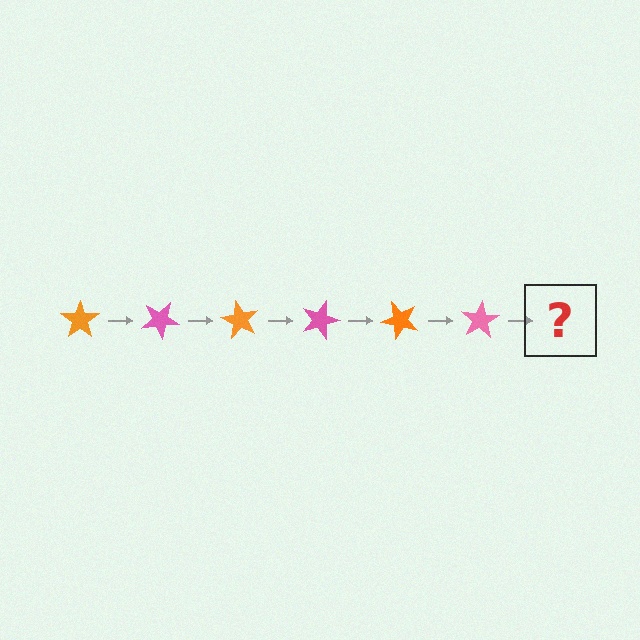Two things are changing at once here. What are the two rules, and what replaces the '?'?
The two rules are that it rotates 30 degrees each step and the color cycles through orange and pink. The '?' should be an orange star, rotated 180 degrees from the start.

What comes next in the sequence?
The next element should be an orange star, rotated 180 degrees from the start.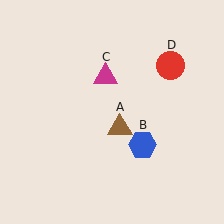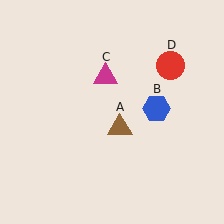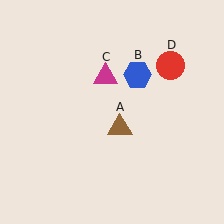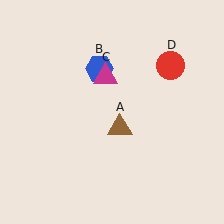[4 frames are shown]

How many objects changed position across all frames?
1 object changed position: blue hexagon (object B).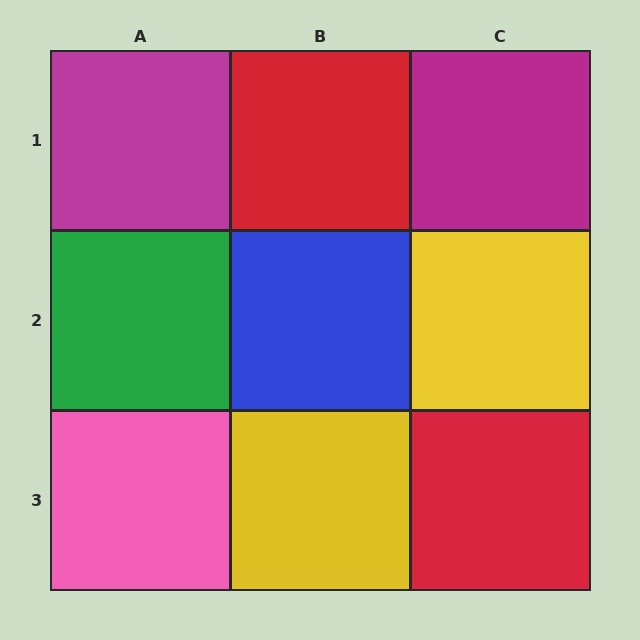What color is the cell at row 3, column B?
Yellow.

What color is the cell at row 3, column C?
Red.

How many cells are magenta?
2 cells are magenta.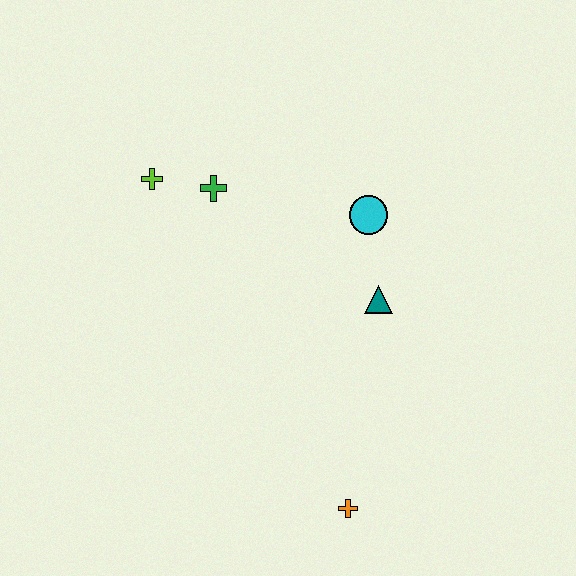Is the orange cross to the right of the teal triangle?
No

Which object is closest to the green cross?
The lime cross is closest to the green cross.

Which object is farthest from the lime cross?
The orange cross is farthest from the lime cross.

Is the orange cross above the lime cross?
No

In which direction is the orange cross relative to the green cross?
The orange cross is below the green cross.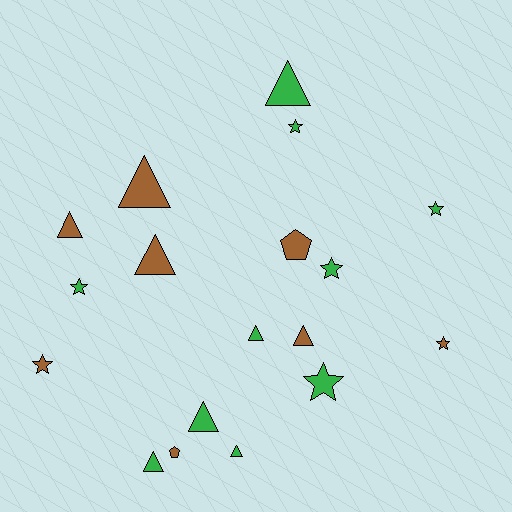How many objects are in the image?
There are 18 objects.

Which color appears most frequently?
Green, with 10 objects.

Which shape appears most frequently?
Triangle, with 9 objects.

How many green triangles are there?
There are 5 green triangles.